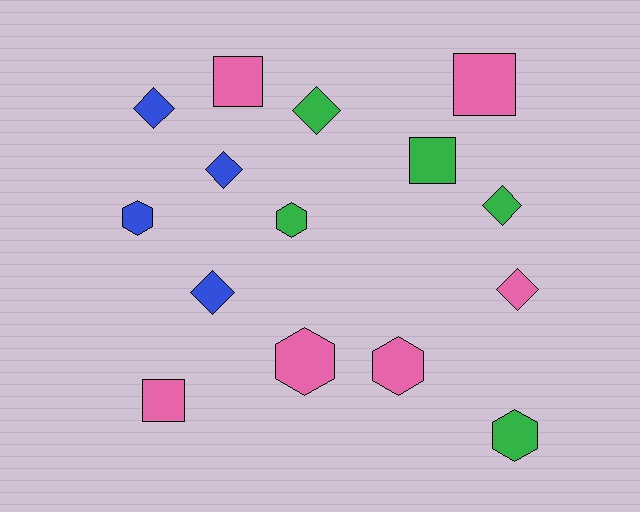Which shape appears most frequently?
Diamond, with 6 objects.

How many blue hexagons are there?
There is 1 blue hexagon.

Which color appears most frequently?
Pink, with 6 objects.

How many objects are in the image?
There are 15 objects.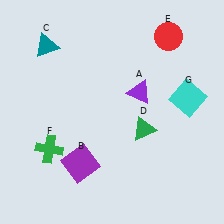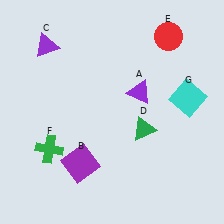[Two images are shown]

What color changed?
The triangle (C) changed from teal in Image 1 to purple in Image 2.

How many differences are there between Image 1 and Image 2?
There is 1 difference between the two images.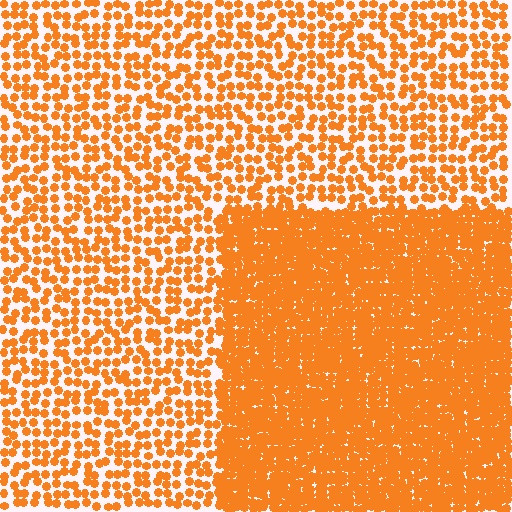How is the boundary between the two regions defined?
The boundary is defined by a change in element density (approximately 2.4x ratio). All elements are the same color, size, and shape.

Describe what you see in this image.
The image contains small orange elements arranged at two different densities. A rectangle-shaped region is visible where the elements are more densely packed than the surrounding area.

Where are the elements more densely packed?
The elements are more densely packed inside the rectangle boundary.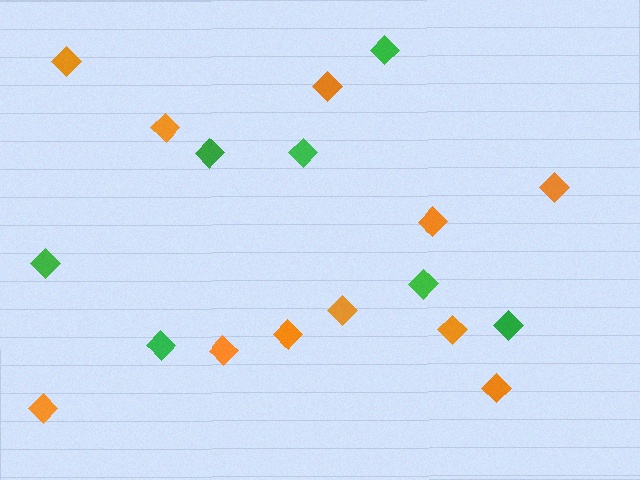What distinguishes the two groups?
There are 2 groups: one group of orange diamonds (11) and one group of green diamonds (7).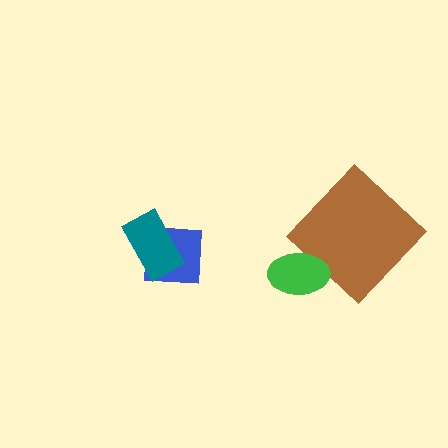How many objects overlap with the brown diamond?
1 object overlaps with the brown diamond.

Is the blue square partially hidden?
Yes, it is partially covered by another shape.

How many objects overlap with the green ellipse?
1 object overlaps with the green ellipse.